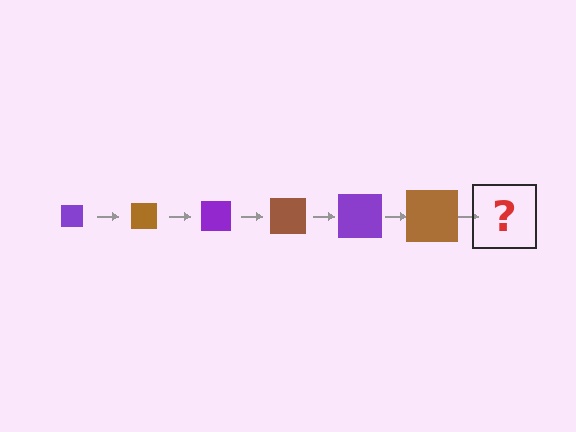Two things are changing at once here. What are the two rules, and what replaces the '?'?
The two rules are that the square grows larger each step and the color cycles through purple and brown. The '?' should be a purple square, larger than the previous one.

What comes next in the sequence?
The next element should be a purple square, larger than the previous one.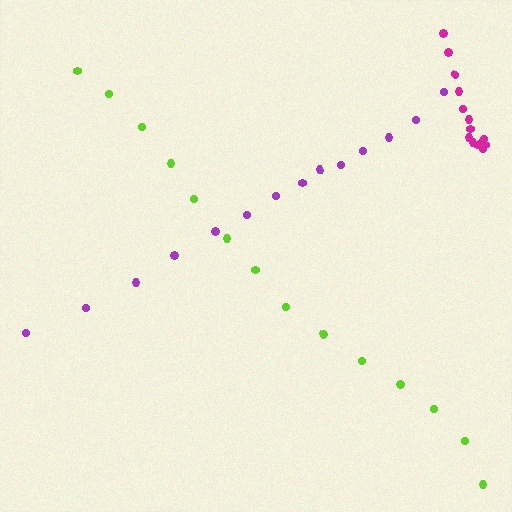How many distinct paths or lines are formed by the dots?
There are 3 distinct paths.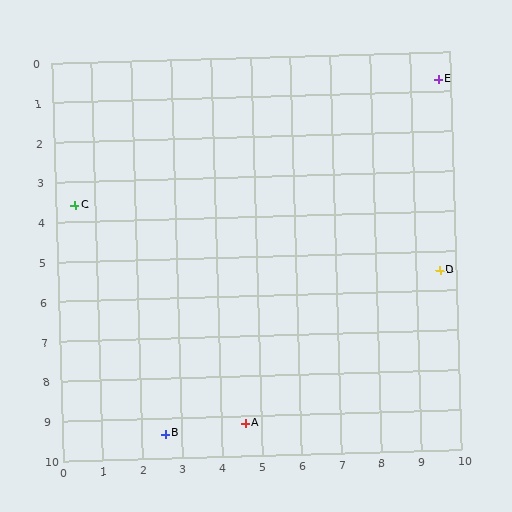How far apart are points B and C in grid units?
Points B and C are about 6.2 grid units apart.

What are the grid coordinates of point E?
Point E is at approximately (9.7, 0.7).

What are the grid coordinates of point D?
Point D is at approximately (9.6, 5.5).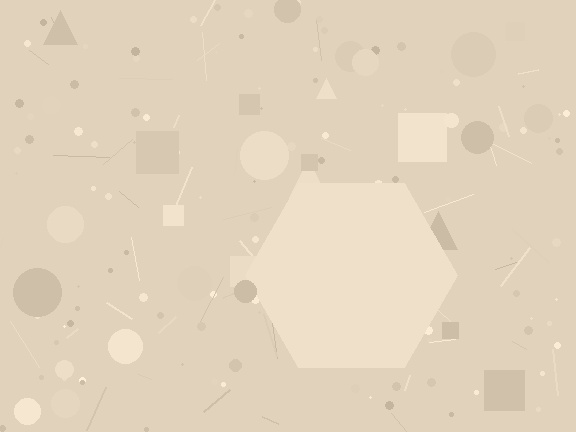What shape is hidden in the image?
A hexagon is hidden in the image.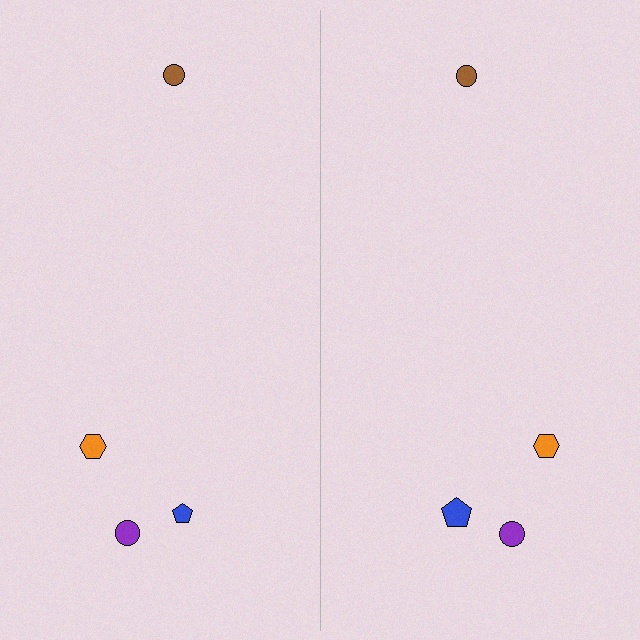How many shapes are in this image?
There are 8 shapes in this image.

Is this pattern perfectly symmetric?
No, the pattern is not perfectly symmetric. The blue pentagon on the right side has a different size than its mirror counterpart.